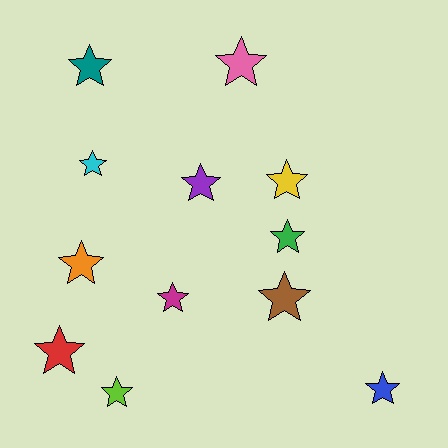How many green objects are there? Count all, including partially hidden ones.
There is 1 green object.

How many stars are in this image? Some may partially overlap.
There are 12 stars.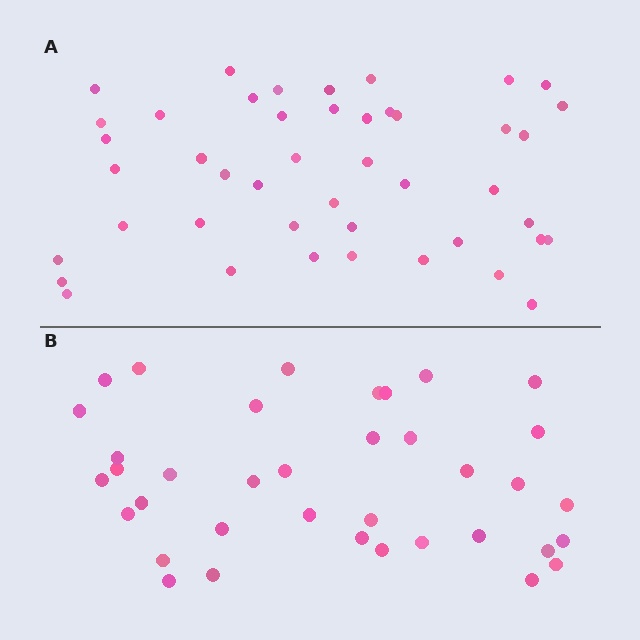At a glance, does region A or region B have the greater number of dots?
Region A (the top region) has more dots.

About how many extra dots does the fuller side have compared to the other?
Region A has roughly 8 or so more dots than region B.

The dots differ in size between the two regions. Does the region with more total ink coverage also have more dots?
No. Region B has more total ink coverage because its dots are larger, but region A actually contains more individual dots. Total area can be misleading — the number of items is what matters here.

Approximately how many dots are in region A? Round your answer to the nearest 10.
About 40 dots. (The exact count is 45, which rounds to 40.)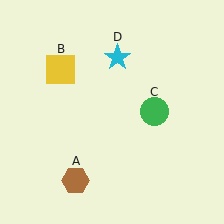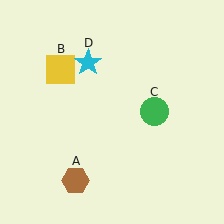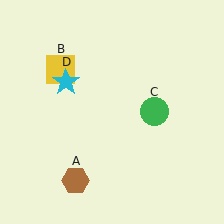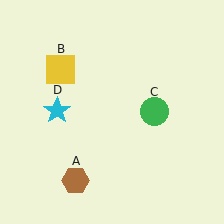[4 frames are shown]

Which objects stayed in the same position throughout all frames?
Brown hexagon (object A) and yellow square (object B) and green circle (object C) remained stationary.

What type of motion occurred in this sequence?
The cyan star (object D) rotated counterclockwise around the center of the scene.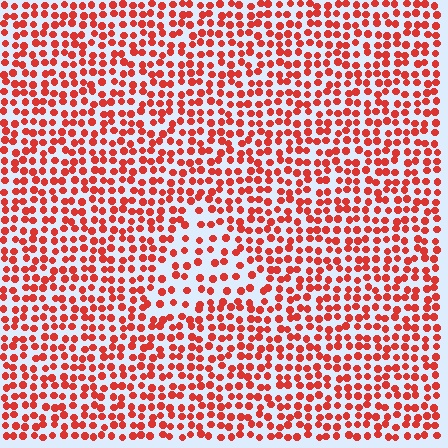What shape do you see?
I see a triangle.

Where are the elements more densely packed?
The elements are more densely packed outside the triangle boundary.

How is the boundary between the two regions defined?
The boundary is defined by a change in element density (approximately 1.7x ratio). All elements are the same color, size, and shape.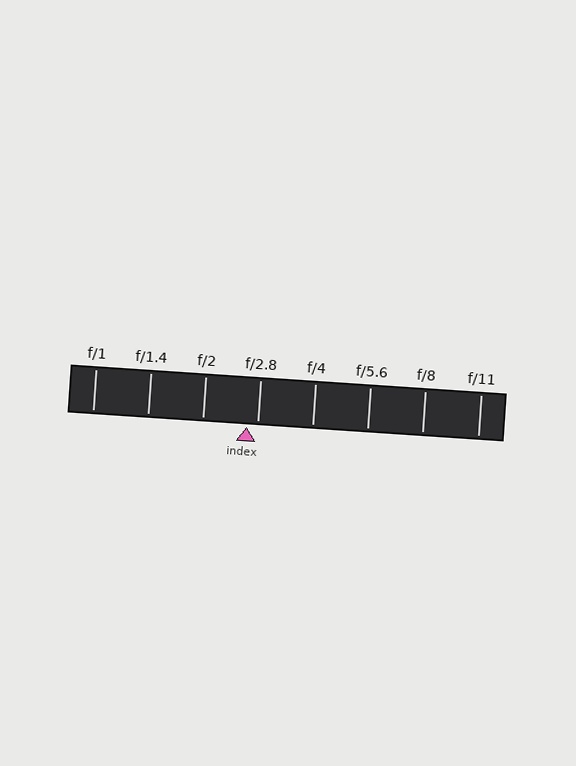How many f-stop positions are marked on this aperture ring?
There are 8 f-stop positions marked.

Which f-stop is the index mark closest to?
The index mark is closest to f/2.8.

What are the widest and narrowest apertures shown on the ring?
The widest aperture shown is f/1 and the narrowest is f/11.